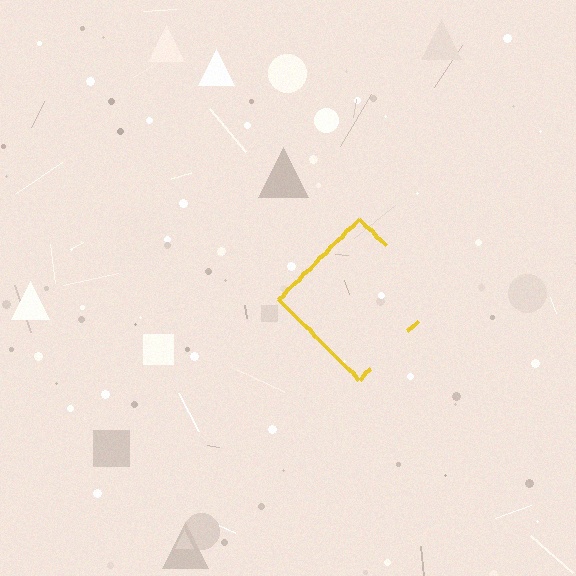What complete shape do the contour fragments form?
The contour fragments form a diamond.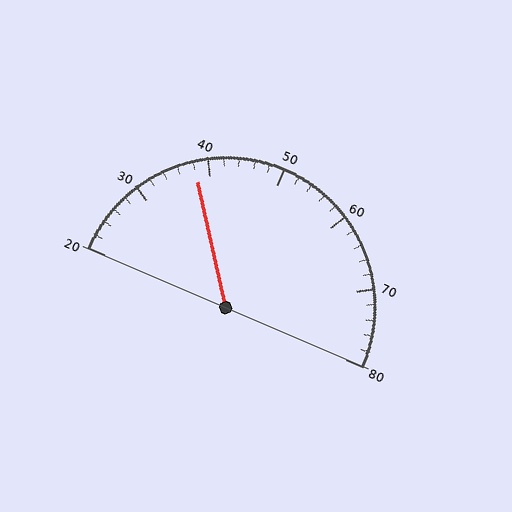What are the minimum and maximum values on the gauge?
The gauge ranges from 20 to 80.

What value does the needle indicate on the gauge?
The needle indicates approximately 38.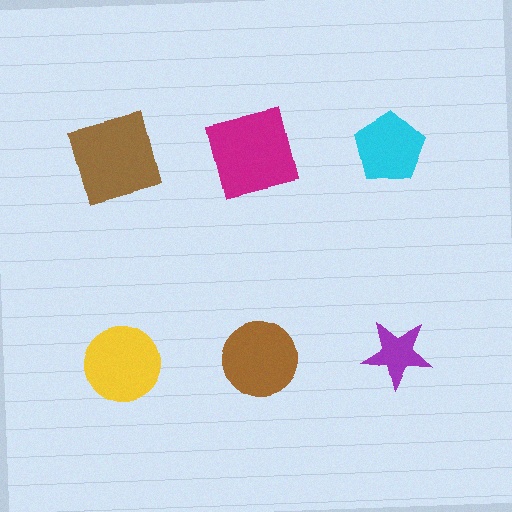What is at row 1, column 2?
A magenta square.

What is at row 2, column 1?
A yellow circle.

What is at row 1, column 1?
A brown square.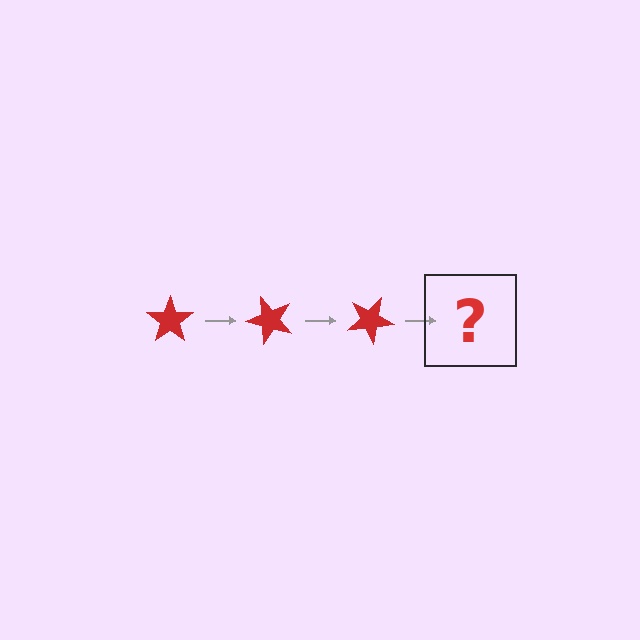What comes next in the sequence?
The next element should be a red star rotated 150 degrees.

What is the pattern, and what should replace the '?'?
The pattern is that the star rotates 50 degrees each step. The '?' should be a red star rotated 150 degrees.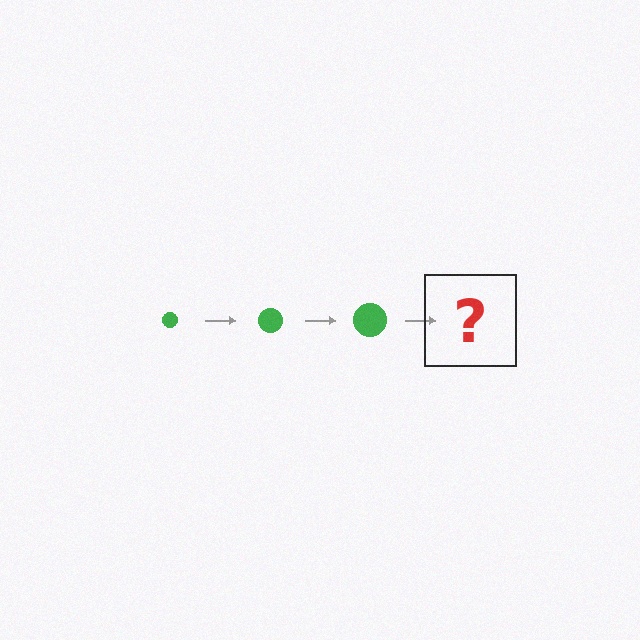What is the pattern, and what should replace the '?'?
The pattern is that the circle gets progressively larger each step. The '?' should be a green circle, larger than the previous one.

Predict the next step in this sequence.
The next step is a green circle, larger than the previous one.